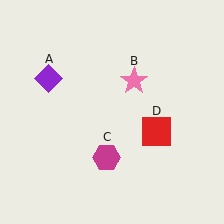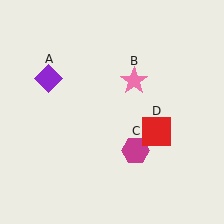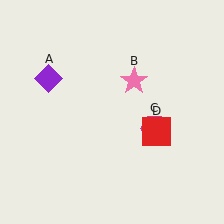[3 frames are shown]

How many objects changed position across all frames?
1 object changed position: magenta hexagon (object C).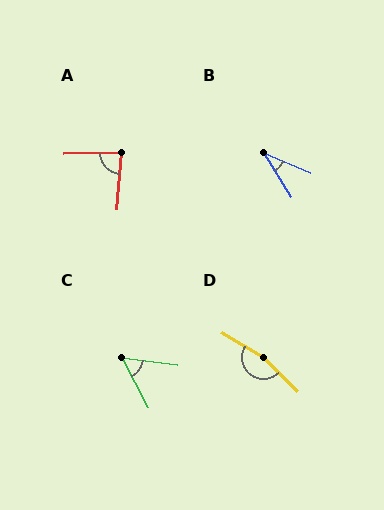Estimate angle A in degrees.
Approximately 85 degrees.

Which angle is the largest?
D, at approximately 166 degrees.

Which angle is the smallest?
B, at approximately 35 degrees.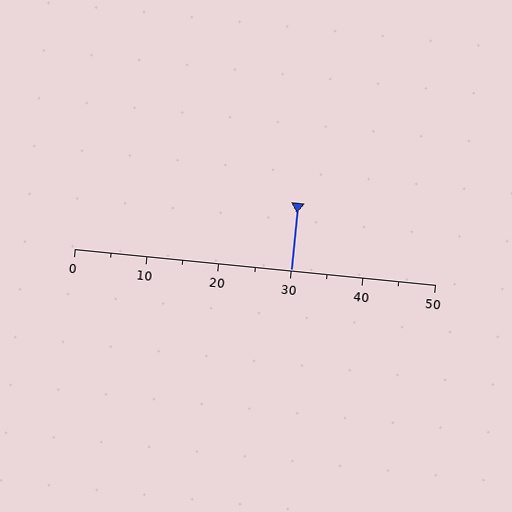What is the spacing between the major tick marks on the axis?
The major ticks are spaced 10 apart.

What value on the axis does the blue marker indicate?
The marker indicates approximately 30.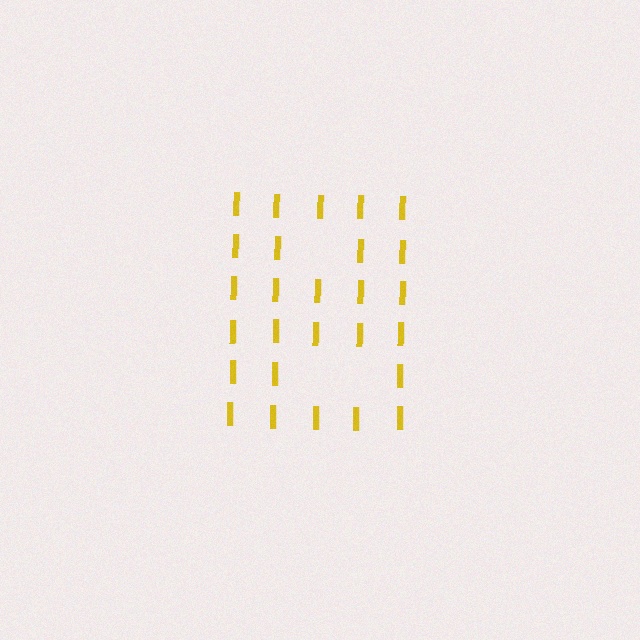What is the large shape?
The large shape is the letter B.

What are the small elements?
The small elements are letter I's.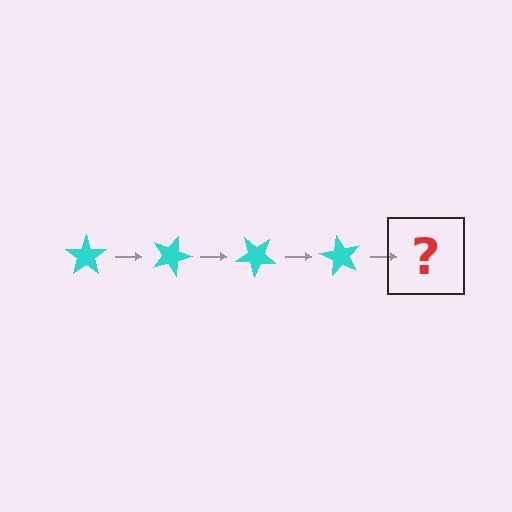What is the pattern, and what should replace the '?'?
The pattern is that the star rotates 20 degrees each step. The '?' should be a cyan star rotated 80 degrees.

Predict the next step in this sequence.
The next step is a cyan star rotated 80 degrees.